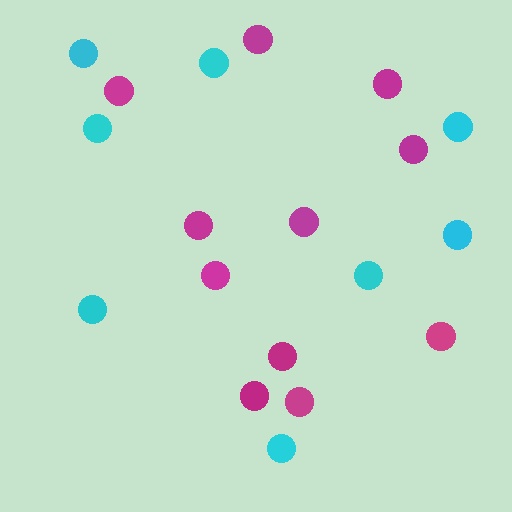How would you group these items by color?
There are 2 groups: one group of cyan circles (8) and one group of magenta circles (11).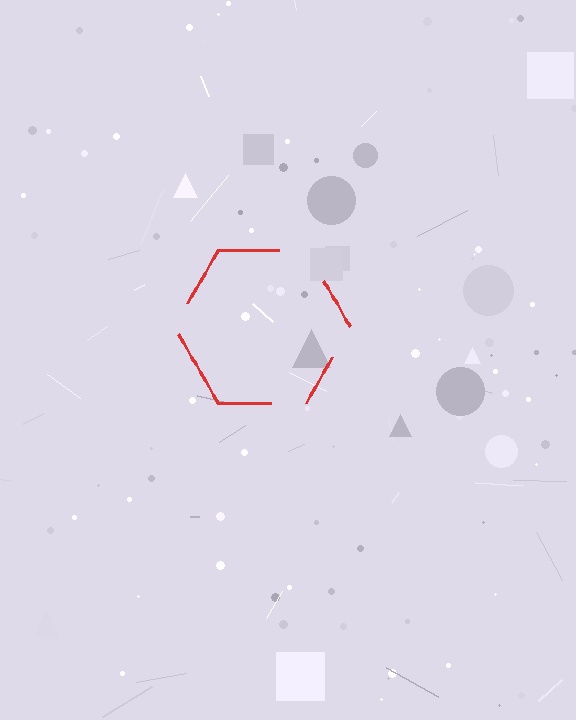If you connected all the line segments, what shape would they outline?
They would outline a hexagon.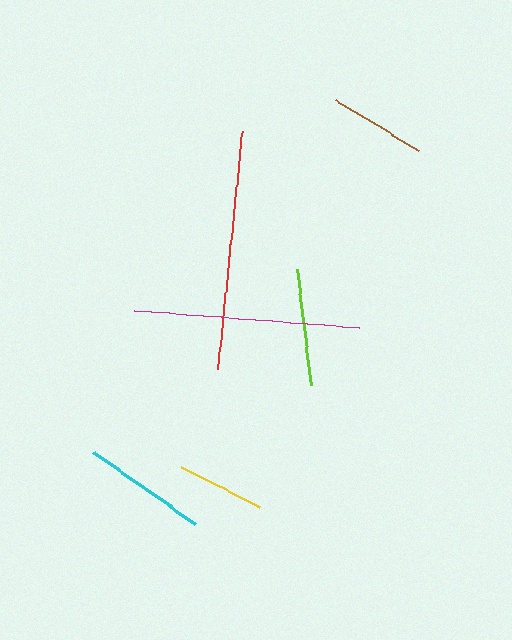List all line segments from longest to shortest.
From longest to shortest: red, magenta, cyan, lime, brown, yellow.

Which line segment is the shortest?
The yellow line is the shortest at approximately 88 pixels.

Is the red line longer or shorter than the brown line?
The red line is longer than the brown line.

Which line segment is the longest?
The red line is the longest at approximately 240 pixels.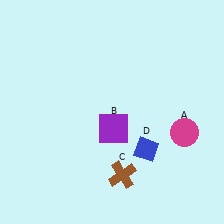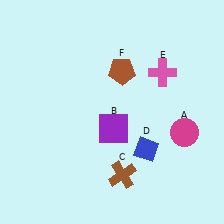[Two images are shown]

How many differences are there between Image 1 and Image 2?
There are 2 differences between the two images.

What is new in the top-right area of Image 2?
A brown pentagon (F) was added in the top-right area of Image 2.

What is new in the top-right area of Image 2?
A pink cross (E) was added in the top-right area of Image 2.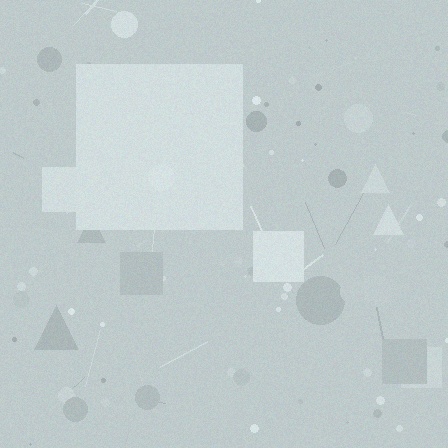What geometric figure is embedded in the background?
A square is embedded in the background.